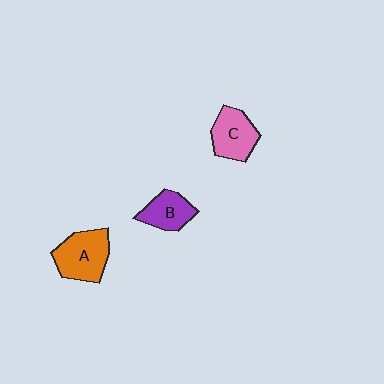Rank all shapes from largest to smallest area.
From largest to smallest: A (orange), C (pink), B (purple).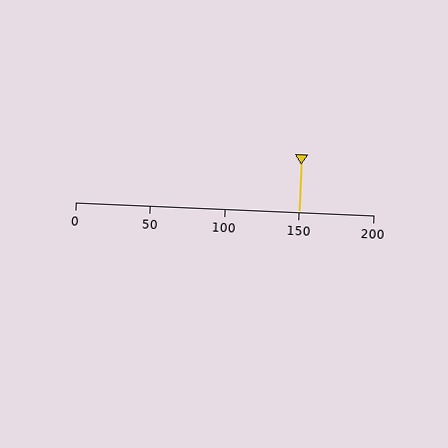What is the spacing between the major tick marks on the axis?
The major ticks are spaced 50 apart.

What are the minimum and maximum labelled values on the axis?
The axis runs from 0 to 200.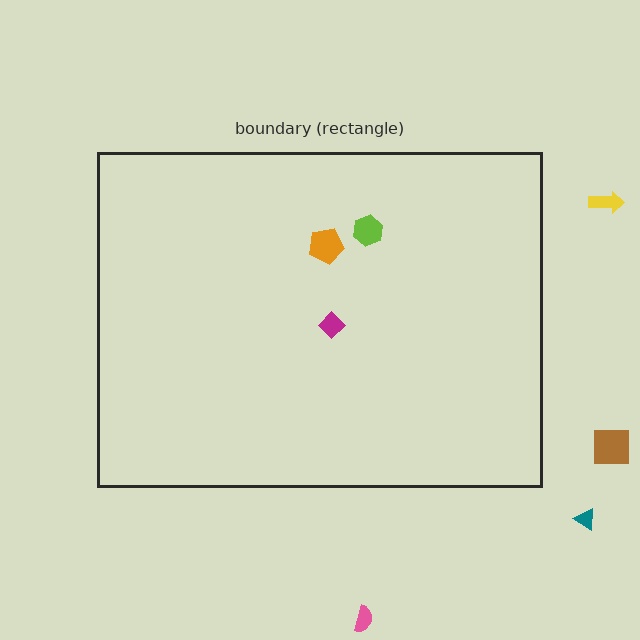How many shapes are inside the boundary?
3 inside, 4 outside.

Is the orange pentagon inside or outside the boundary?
Inside.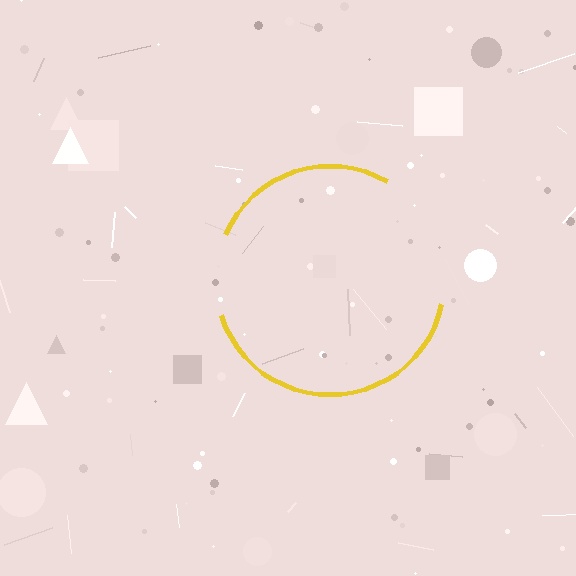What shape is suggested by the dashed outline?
The dashed outline suggests a circle.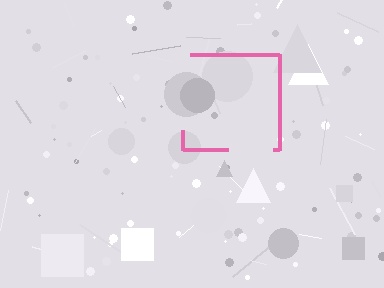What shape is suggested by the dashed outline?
The dashed outline suggests a square.